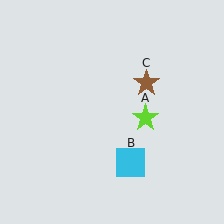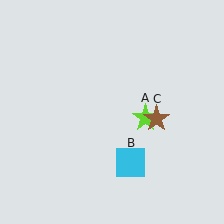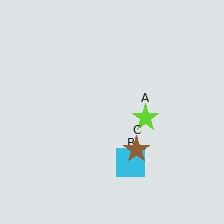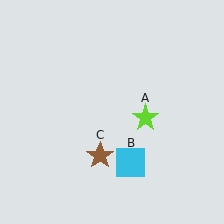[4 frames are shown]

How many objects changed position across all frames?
1 object changed position: brown star (object C).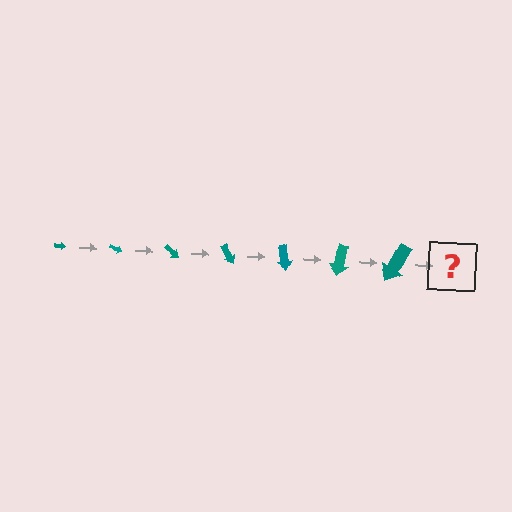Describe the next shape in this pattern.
It should be an arrow, larger than the previous one and rotated 140 degrees from the start.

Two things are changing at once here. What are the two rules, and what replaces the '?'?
The two rules are that the arrow grows larger each step and it rotates 20 degrees each step. The '?' should be an arrow, larger than the previous one and rotated 140 degrees from the start.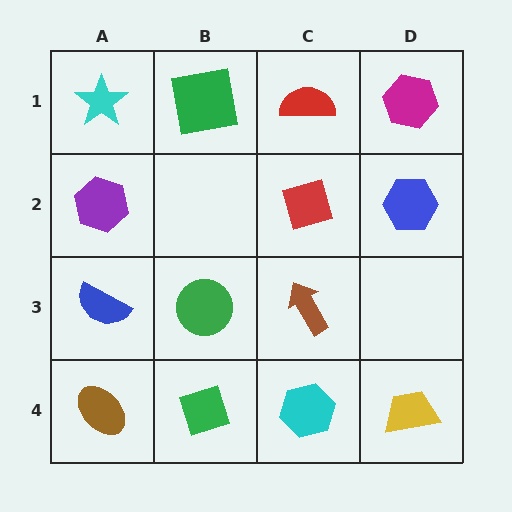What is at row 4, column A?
A brown ellipse.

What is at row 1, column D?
A magenta hexagon.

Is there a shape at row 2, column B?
No, that cell is empty.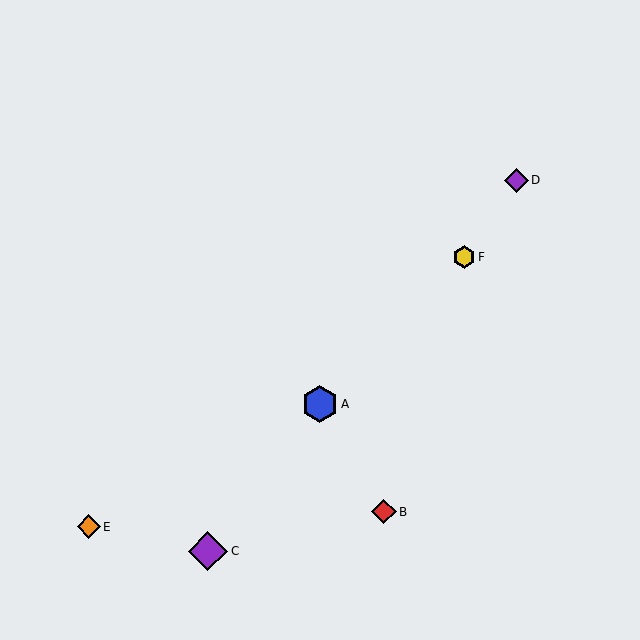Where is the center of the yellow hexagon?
The center of the yellow hexagon is at (464, 257).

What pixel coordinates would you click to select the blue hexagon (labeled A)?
Click at (320, 404) to select the blue hexagon A.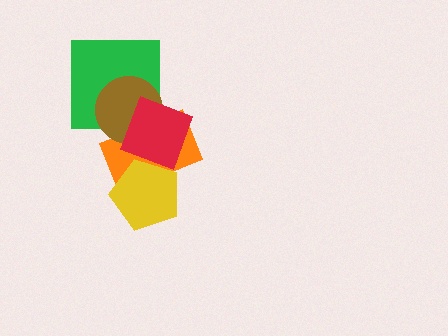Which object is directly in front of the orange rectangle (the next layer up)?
The green square is directly in front of the orange rectangle.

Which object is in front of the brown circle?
The red square is in front of the brown circle.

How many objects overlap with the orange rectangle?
4 objects overlap with the orange rectangle.